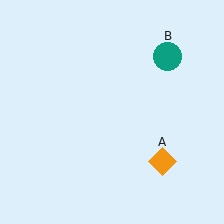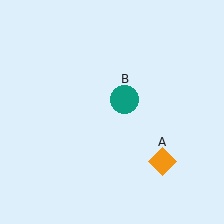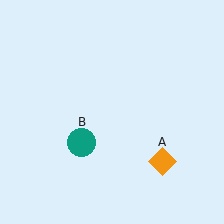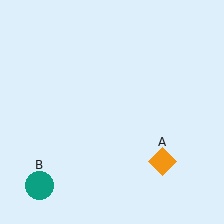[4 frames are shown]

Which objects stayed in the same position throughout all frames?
Orange diamond (object A) remained stationary.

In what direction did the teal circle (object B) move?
The teal circle (object B) moved down and to the left.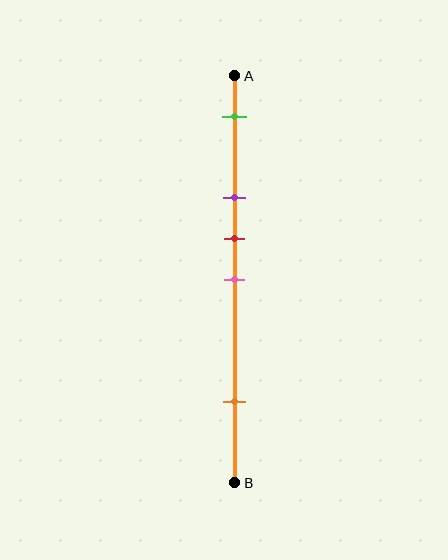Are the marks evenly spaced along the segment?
No, the marks are not evenly spaced.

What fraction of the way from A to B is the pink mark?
The pink mark is approximately 50% (0.5) of the way from A to B.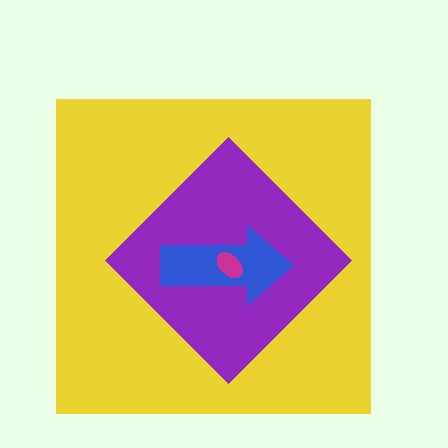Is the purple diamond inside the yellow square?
Yes.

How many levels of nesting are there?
4.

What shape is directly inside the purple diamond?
The blue arrow.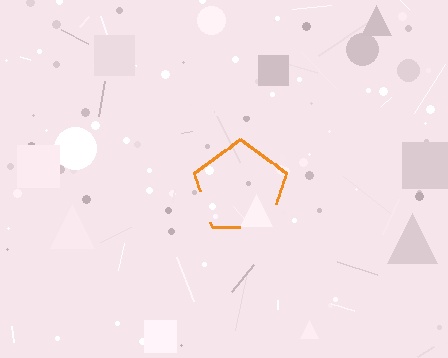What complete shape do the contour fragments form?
The contour fragments form a pentagon.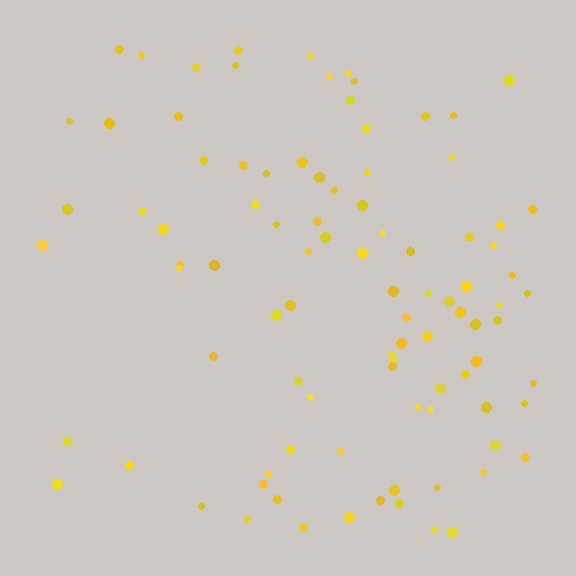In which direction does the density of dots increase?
From left to right, with the right side densest.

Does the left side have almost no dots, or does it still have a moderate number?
Still a moderate number, just noticeably fewer than the right.